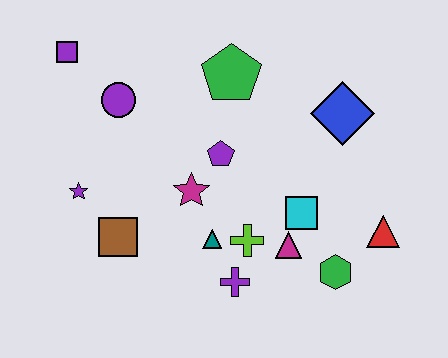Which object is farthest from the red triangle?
The purple square is farthest from the red triangle.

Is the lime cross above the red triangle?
No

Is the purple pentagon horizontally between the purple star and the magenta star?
No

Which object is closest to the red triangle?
The green hexagon is closest to the red triangle.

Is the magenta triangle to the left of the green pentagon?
No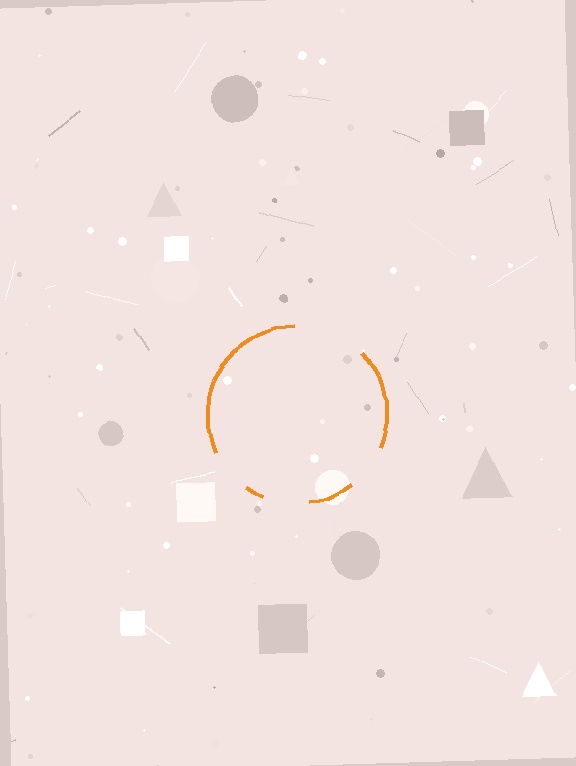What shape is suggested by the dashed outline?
The dashed outline suggests a circle.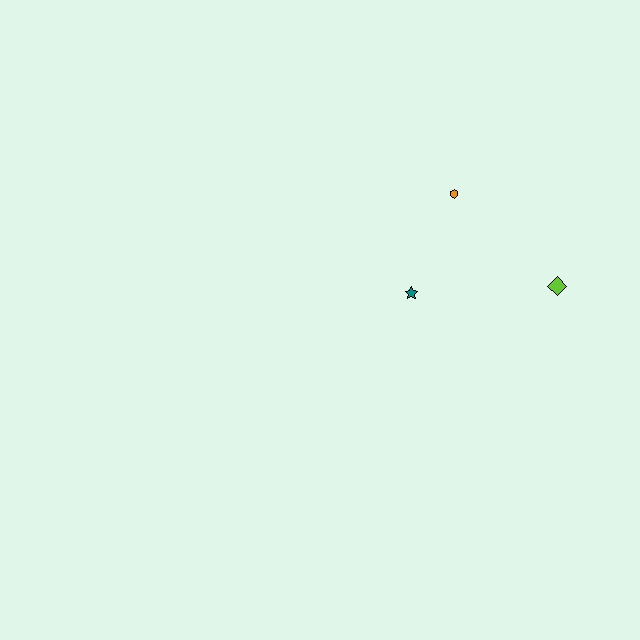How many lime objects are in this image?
There is 1 lime object.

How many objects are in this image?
There are 3 objects.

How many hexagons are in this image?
There is 1 hexagon.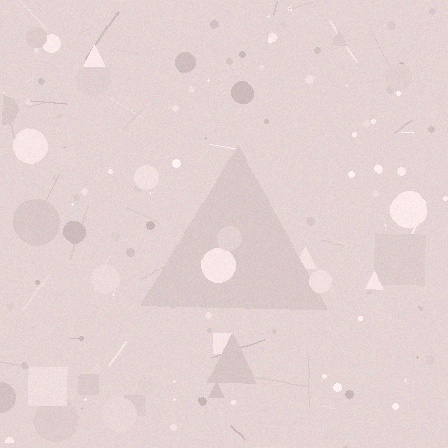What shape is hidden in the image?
A triangle is hidden in the image.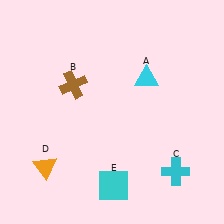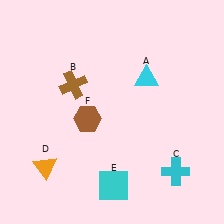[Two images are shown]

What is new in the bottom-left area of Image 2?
A brown hexagon (F) was added in the bottom-left area of Image 2.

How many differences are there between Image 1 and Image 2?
There is 1 difference between the two images.